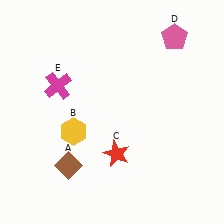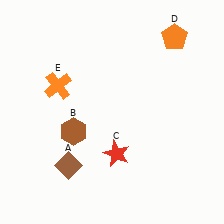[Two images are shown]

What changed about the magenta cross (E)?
In Image 1, E is magenta. In Image 2, it changed to orange.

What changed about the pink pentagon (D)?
In Image 1, D is pink. In Image 2, it changed to orange.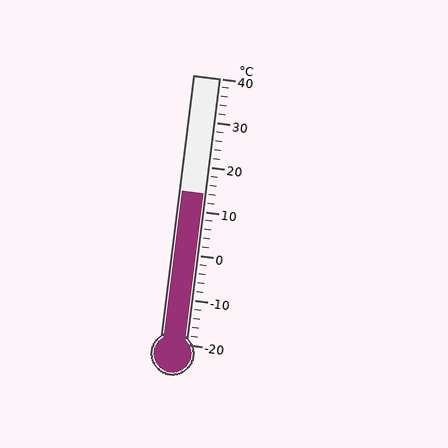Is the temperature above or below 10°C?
The temperature is above 10°C.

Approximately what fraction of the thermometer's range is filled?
The thermometer is filled to approximately 55% of its range.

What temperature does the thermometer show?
The thermometer shows approximately 14°C.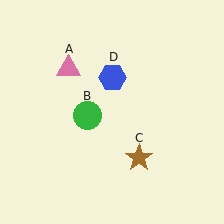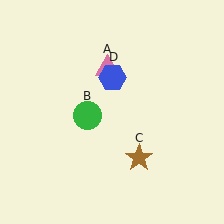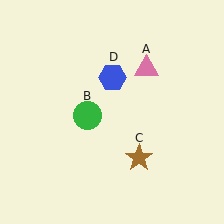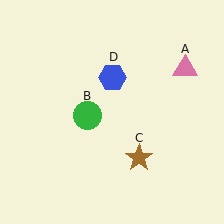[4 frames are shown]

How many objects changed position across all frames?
1 object changed position: pink triangle (object A).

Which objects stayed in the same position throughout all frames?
Green circle (object B) and brown star (object C) and blue hexagon (object D) remained stationary.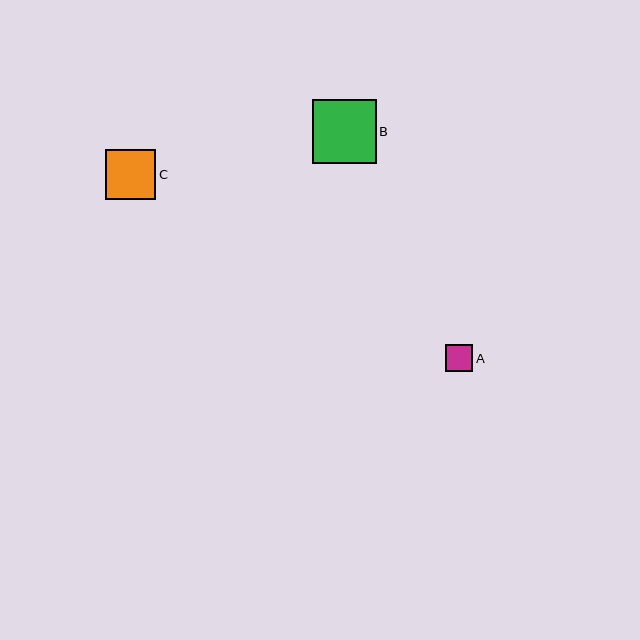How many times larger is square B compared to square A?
Square B is approximately 2.4 times the size of square A.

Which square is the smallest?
Square A is the smallest with a size of approximately 27 pixels.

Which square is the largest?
Square B is the largest with a size of approximately 64 pixels.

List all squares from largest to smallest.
From largest to smallest: B, C, A.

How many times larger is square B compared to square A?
Square B is approximately 2.4 times the size of square A.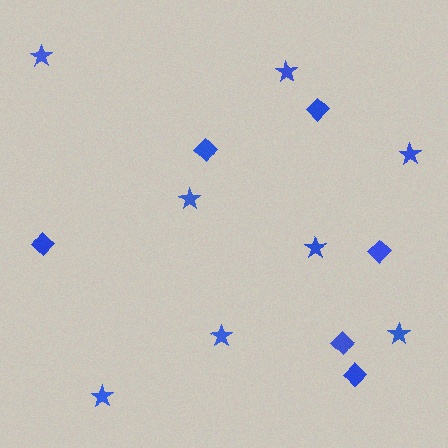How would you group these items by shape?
There are 2 groups: one group of diamonds (6) and one group of stars (8).